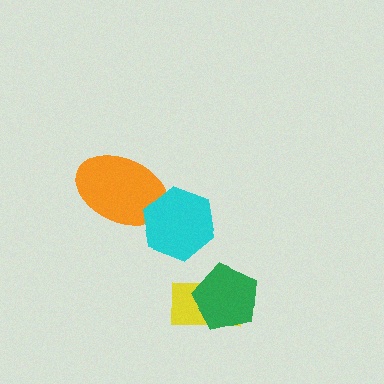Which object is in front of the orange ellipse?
The cyan hexagon is in front of the orange ellipse.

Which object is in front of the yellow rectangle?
The green pentagon is in front of the yellow rectangle.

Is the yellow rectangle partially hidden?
Yes, it is partially covered by another shape.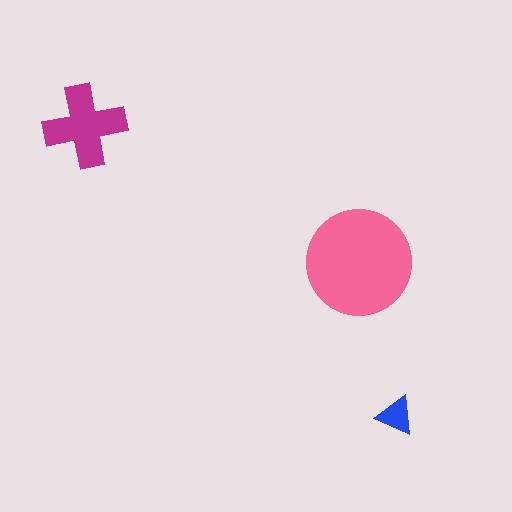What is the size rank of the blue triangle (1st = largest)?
3rd.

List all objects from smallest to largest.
The blue triangle, the magenta cross, the pink circle.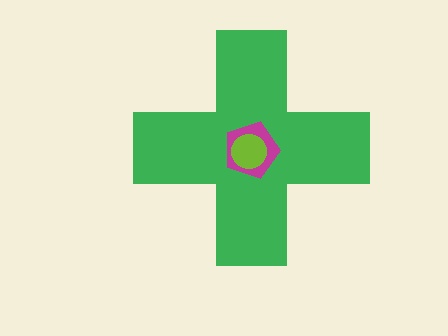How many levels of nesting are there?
3.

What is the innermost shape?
The lime circle.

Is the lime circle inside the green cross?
Yes.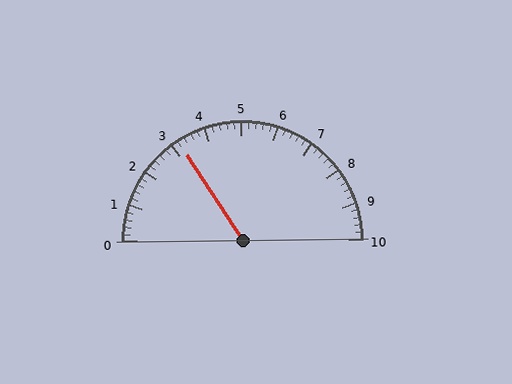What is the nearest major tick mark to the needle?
The nearest major tick mark is 3.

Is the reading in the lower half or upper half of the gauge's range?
The reading is in the lower half of the range (0 to 10).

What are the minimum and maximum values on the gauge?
The gauge ranges from 0 to 10.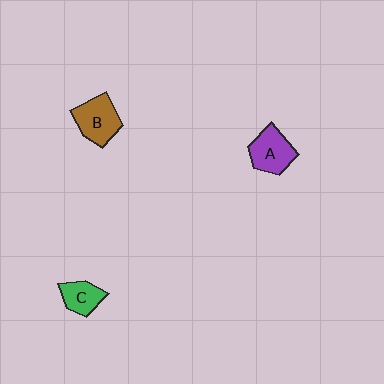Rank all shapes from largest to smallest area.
From largest to smallest: B (brown), A (purple), C (green).